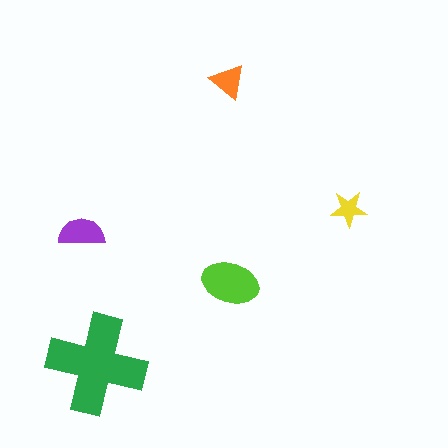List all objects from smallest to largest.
The yellow star, the orange triangle, the purple semicircle, the lime ellipse, the green cross.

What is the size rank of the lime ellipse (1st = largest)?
2nd.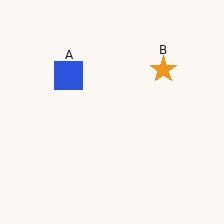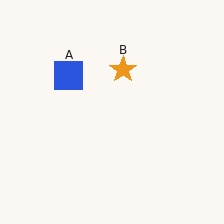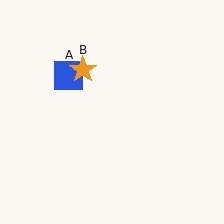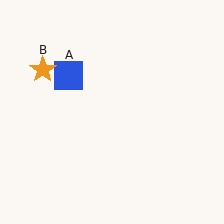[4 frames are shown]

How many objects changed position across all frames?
1 object changed position: orange star (object B).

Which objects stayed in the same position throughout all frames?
Blue square (object A) remained stationary.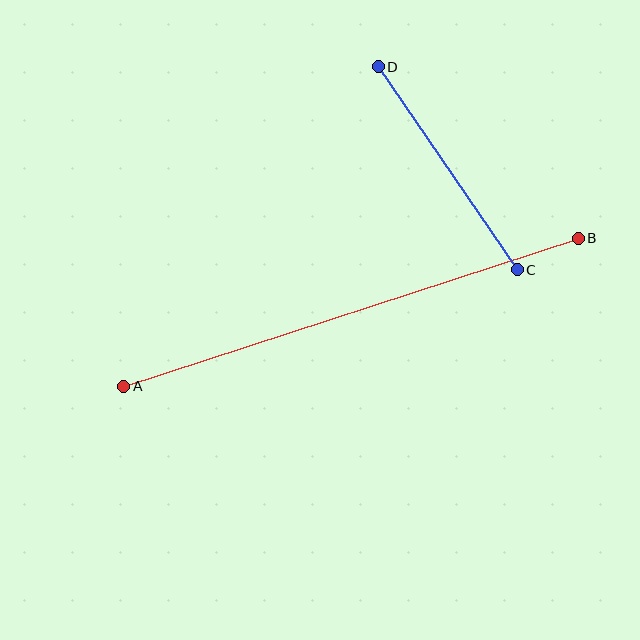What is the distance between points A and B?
The distance is approximately 478 pixels.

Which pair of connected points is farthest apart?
Points A and B are farthest apart.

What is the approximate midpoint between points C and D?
The midpoint is at approximately (448, 168) pixels.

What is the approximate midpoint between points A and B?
The midpoint is at approximately (351, 312) pixels.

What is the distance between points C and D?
The distance is approximately 246 pixels.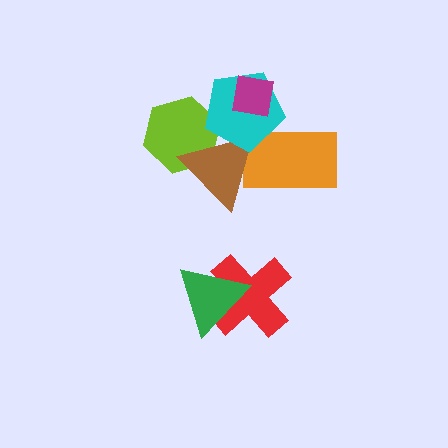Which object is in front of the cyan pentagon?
The magenta square is in front of the cyan pentagon.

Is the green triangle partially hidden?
No, no other shape covers it.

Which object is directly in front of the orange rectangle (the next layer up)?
The brown triangle is directly in front of the orange rectangle.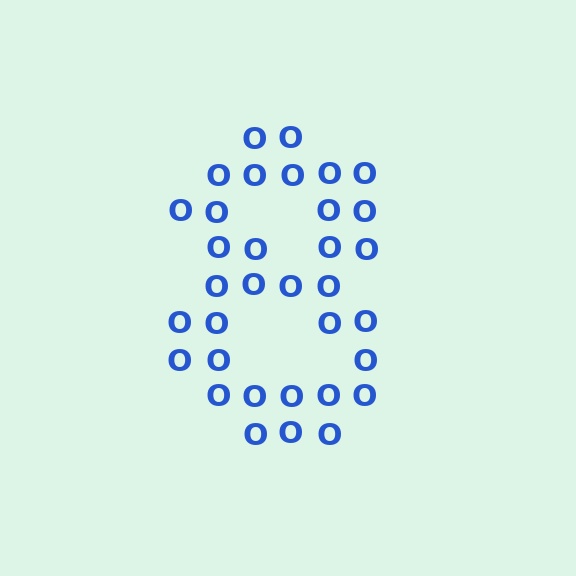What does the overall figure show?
The overall figure shows the digit 8.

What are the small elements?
The small elements are letter O's.